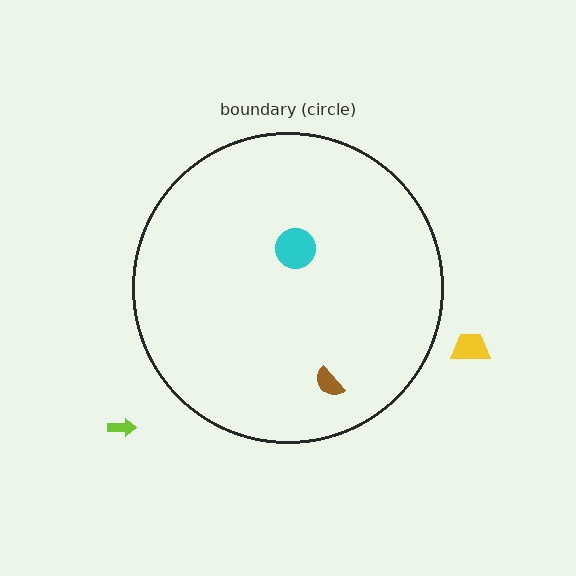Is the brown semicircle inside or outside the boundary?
Inside.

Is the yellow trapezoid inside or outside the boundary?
Outside.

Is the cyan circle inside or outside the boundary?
Inside.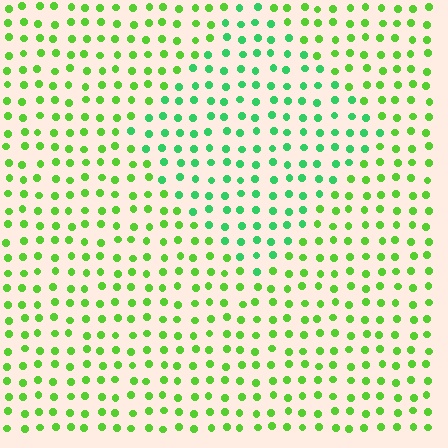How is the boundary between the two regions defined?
The boundary is defined purely by a slight shift in hue (about 33 degrees). Spacing, size, and orientation are identical on both sides.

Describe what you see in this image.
The image is filled with small lime elements in a uniform arrangement. A diamond-shaped region is visible where the elements are tinted to a slightly different hue, forming a subtle color boundary.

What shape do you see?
I see a diamond.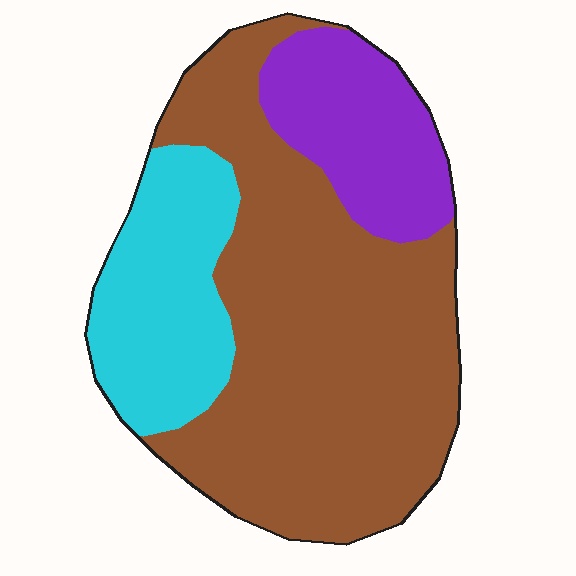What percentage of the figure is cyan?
Cyan takes up about one fifth (1/5) of the figure.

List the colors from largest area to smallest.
From largest to smallest: brown, cyan, purple.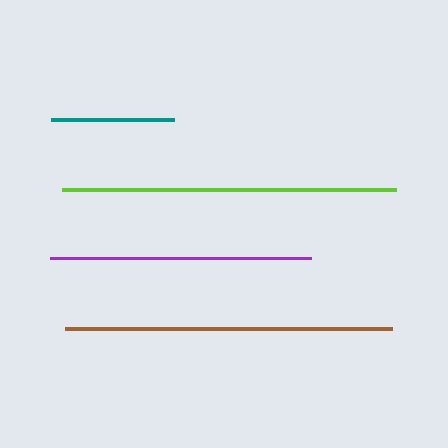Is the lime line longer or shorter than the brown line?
The lime line is longer than the brown line.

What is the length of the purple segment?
The purple segment is approximately 261 pixels long.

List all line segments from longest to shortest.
From longest to shortest: lime, brown, purple, teal.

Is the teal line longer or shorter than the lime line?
The lime line is longer than the teal line.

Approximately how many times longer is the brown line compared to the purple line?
The brown line is approximately 1.3 times the length of the purple line.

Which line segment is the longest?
The lime line is the longest at approximately 333 pixels.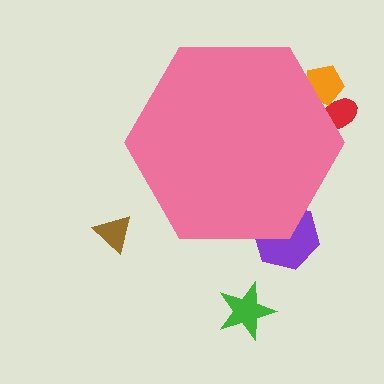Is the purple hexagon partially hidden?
Yes, the purple hexagon is partially hidden behind the pink hexagon.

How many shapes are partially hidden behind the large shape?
3 shapes are partially hidden.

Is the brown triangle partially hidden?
No, the brown triangle is fully visible.